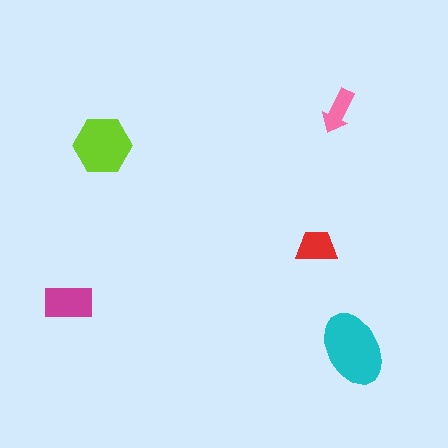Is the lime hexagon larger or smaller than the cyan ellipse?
Smaller.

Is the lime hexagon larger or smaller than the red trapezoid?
Larger.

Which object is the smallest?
The pink arrow.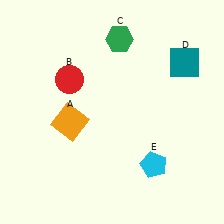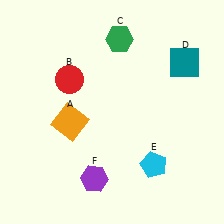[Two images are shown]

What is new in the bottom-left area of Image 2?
A purple hexagon (F) was added in the bottom-left area of Image 2.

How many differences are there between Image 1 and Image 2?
There is 1 difference between the two images.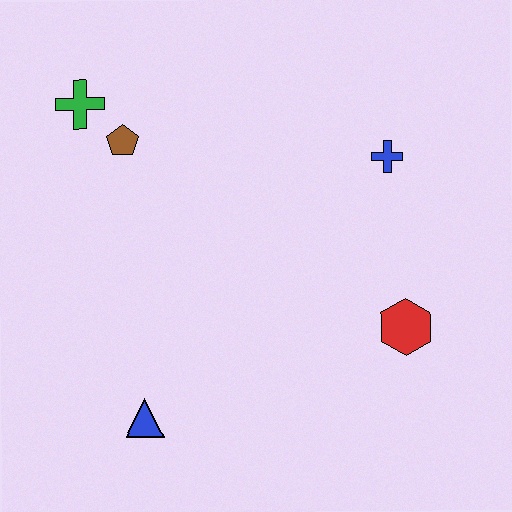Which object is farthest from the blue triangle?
The blue cross is farthest from the blue triangle.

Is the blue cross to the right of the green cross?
Yes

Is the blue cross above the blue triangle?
Yes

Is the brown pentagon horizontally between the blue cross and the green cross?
Yes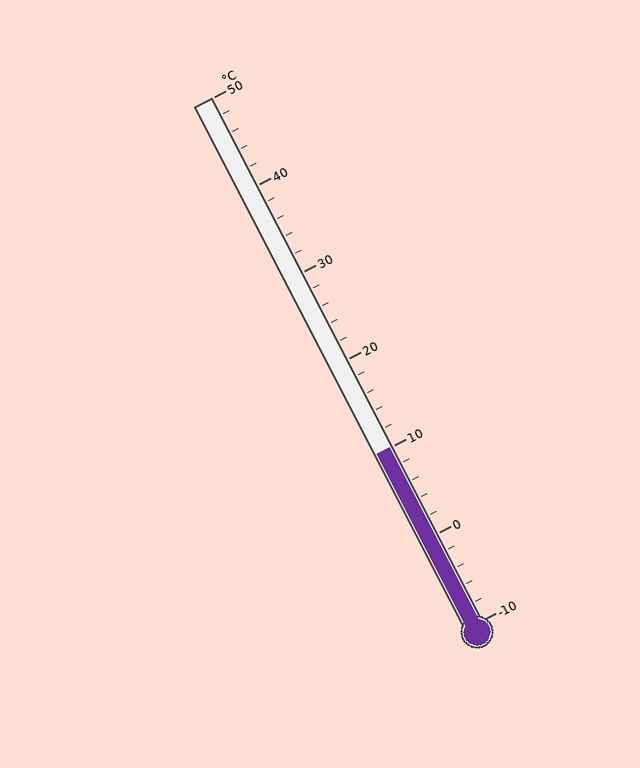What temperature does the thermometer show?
The thermometer shows approximately 10°C.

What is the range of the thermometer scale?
The thermometer scale ranges from -10°C to 50°C.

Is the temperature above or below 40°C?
The temperature is below 40°C.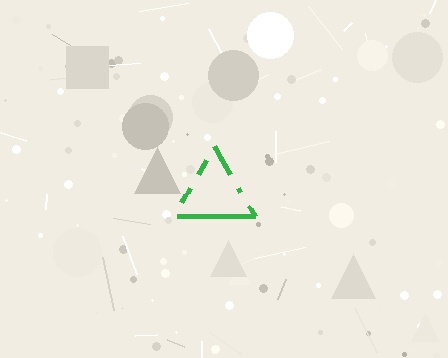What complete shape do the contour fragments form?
The contour fragments form a triangle.